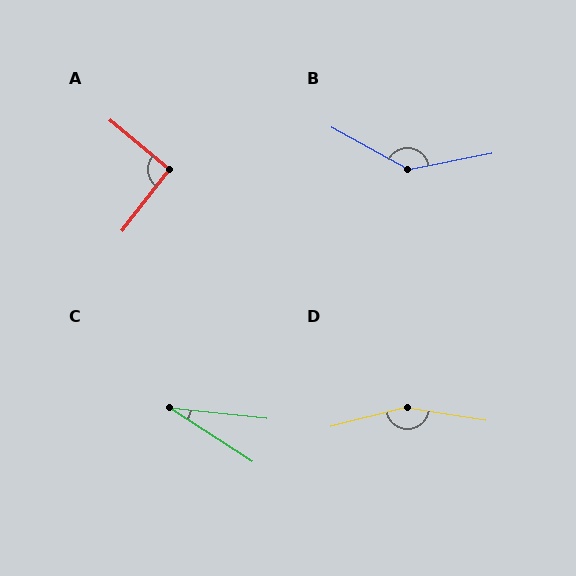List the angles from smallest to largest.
C (27°), A (92°), B (141°), D (157°).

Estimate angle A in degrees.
Approximately 92 degrees.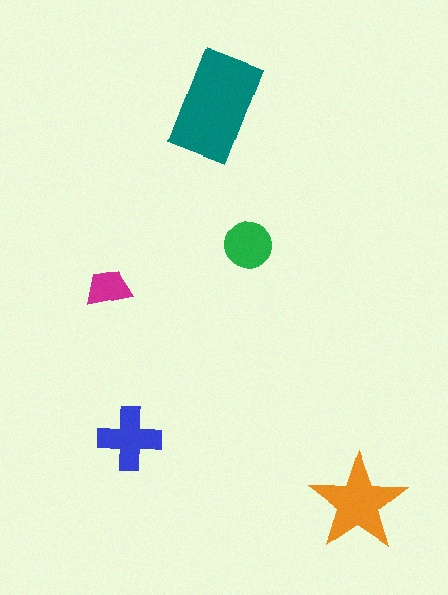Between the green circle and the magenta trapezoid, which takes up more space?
The green circle.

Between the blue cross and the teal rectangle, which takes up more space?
The teal rectangle.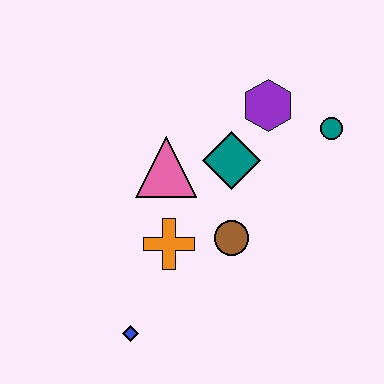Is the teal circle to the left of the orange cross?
No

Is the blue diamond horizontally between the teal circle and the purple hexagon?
No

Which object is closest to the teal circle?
The purple hexagon is closest to the teal circle.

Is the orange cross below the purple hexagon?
Yes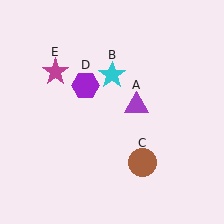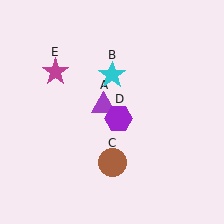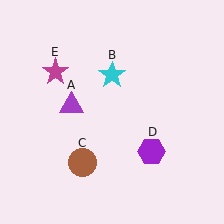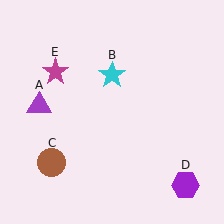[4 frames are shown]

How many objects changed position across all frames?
3 objects changed position: purple triangle (object A), brown circle (object C), purple hexagon (object D).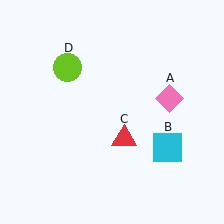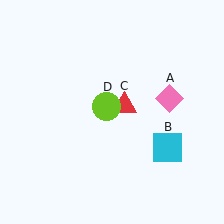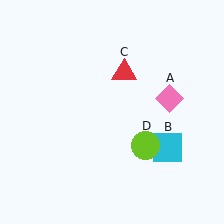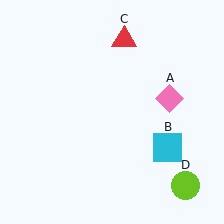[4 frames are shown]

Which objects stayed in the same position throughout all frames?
Pink diamond (object A) and cyan square (object B) remained stationary.